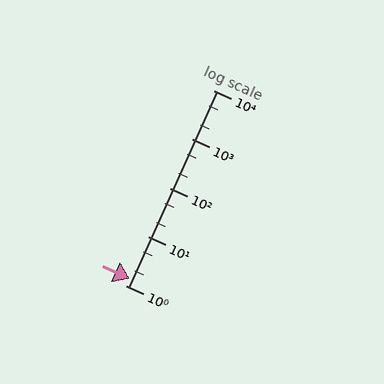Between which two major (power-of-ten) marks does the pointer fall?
The pointer is between 1 and 10.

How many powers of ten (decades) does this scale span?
The scale spans 4 decades, from 1 to 10000.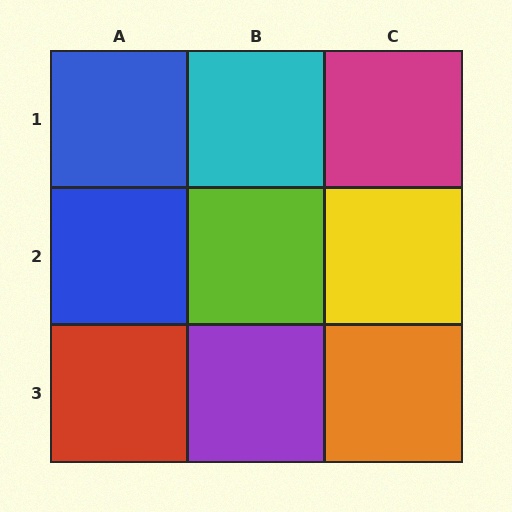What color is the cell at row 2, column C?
Yellow.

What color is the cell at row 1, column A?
Blue.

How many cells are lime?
1 cell is lime.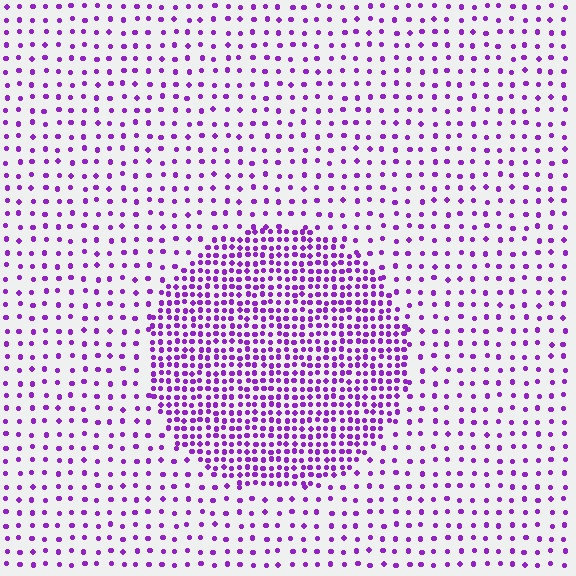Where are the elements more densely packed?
The elements are more densely packed inside the circle boundary.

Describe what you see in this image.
The image contains small purple elements arranged at two different densities. A circle-shaped region is visible where the elements are more densely packed than the surrounding area.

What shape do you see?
I see a circle.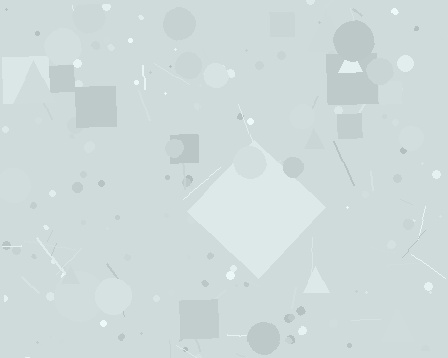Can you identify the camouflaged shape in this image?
The camouflaged shape is a diamond.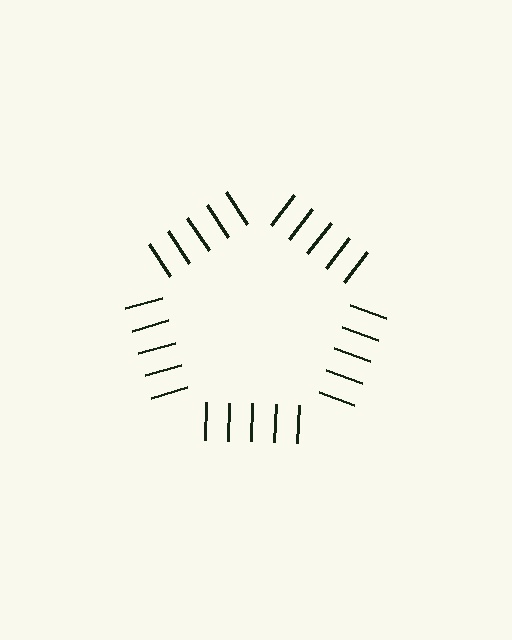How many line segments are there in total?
25 — 5 along each of the 5 edges.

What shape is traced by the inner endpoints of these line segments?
An illusory pentagon — the line segments terminate on its edges but no continuous stroke is drawn.